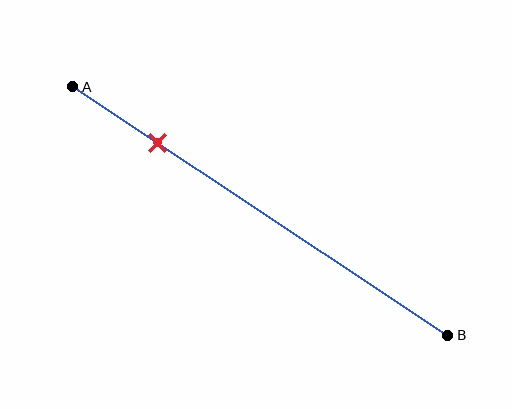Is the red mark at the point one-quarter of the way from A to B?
Yes, the mark is approximately at the one-quarter point.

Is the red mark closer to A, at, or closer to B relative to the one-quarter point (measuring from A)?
The red mark is approximately at the one-quarter point of segment AB.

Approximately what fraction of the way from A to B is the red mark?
The red mark is approximately 25% of the way from A to B.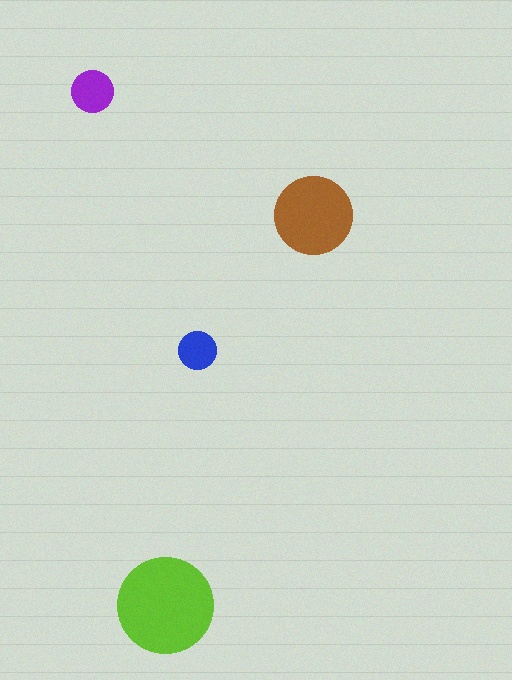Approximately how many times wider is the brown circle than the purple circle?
About 2 times wider.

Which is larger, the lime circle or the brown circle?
The lime one.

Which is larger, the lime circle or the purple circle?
The lime one.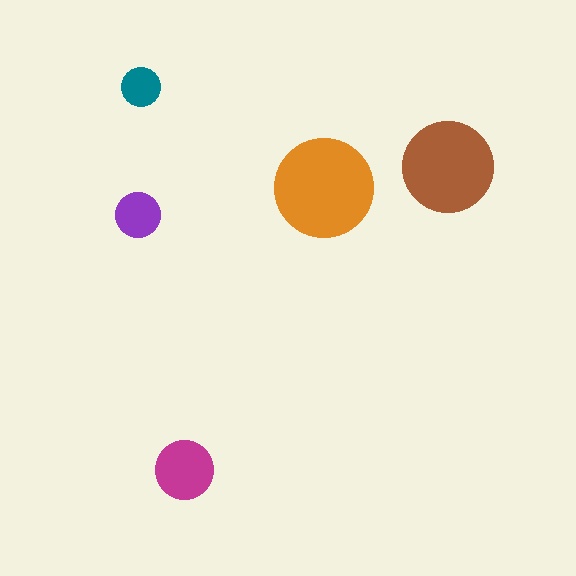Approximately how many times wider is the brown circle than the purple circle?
About 2 times wider.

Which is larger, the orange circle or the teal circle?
The orange one.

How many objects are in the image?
There are 5 objects in the image.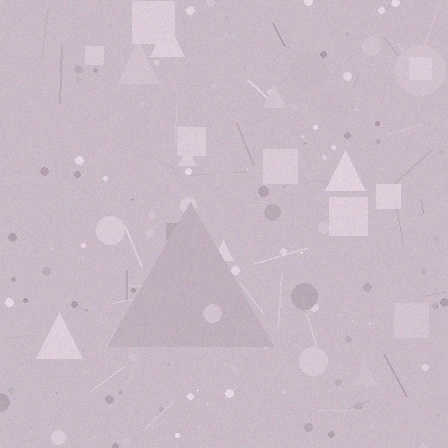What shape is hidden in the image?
A triangle is hidden in the image.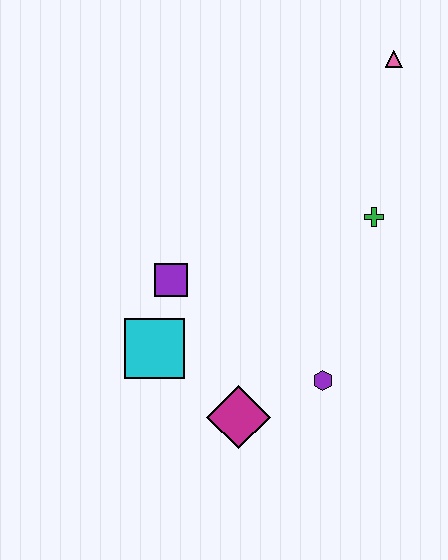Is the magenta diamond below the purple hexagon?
Yes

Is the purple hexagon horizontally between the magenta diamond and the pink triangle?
Yes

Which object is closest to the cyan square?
The purple square is closest to the cyan square.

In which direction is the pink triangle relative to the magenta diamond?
The pink triangle is above the magenta diamond.